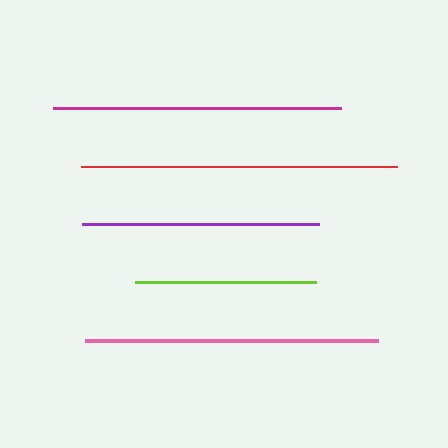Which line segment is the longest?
The red line is the longest at approximately 317 pixels.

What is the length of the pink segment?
The pink segment is approximately 293 pixels long.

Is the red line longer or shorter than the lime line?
The red line is longer than the lime line.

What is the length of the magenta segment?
The magenta segment is approximately 288 pixels long.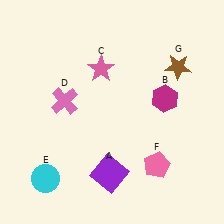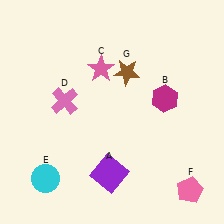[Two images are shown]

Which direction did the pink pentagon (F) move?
The pink pentagon (F) moved right.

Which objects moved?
The objects that moved are: the pink pentagon (F), the brown star (G).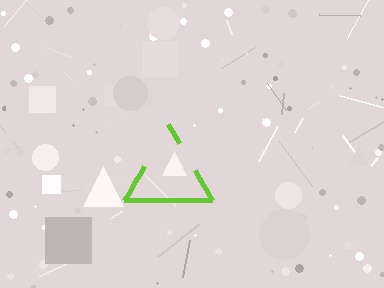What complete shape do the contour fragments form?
The contour fragments form a triangle.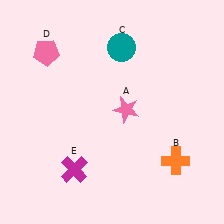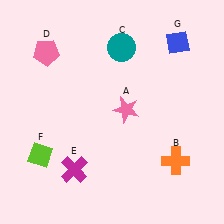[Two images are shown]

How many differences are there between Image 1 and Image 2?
There are 2 differences between the two images.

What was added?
A lime diamond (F), a blue diamond (G) were added in Image 2.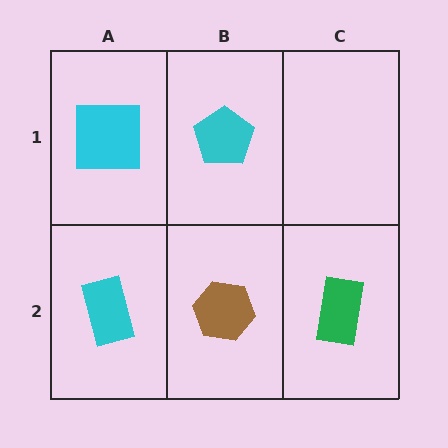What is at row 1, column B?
A cyan pentagon.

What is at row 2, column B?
A brown hexagon.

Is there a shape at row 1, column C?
No, that cell is empty.